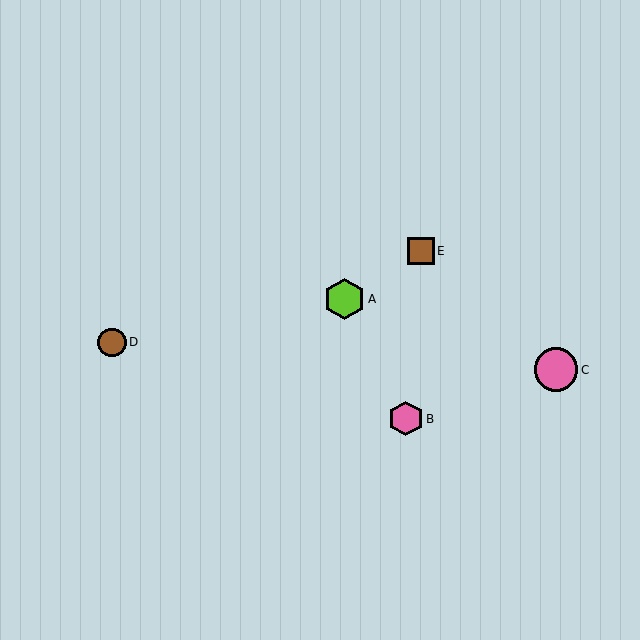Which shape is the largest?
The pink circle (labeled C) is the largest.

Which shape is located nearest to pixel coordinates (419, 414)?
The pink hexagon (labeled B) at (406, 419) is nearest to that location.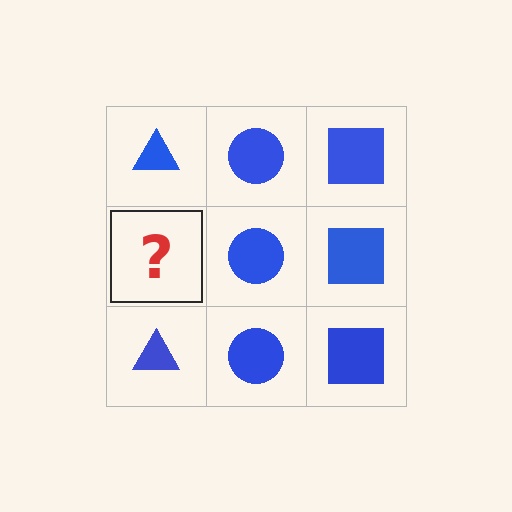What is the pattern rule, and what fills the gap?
The rule is that each column has a consistent shape. The gap should be filled with a blue triangle.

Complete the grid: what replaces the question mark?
The question mark should be replaced with a blue triangle.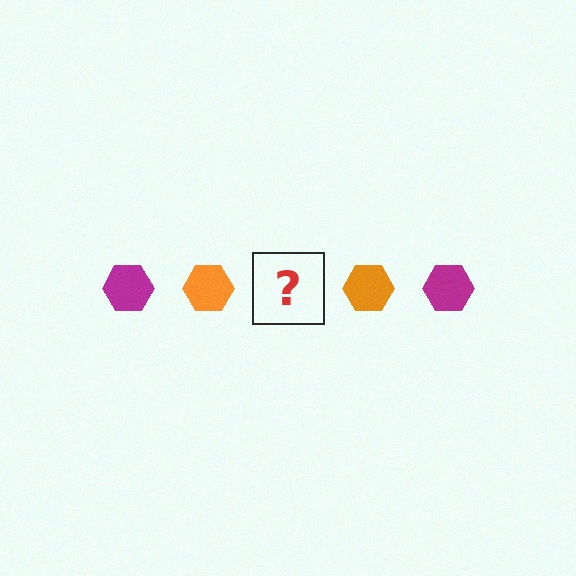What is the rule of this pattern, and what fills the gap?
The rule is that the pattern cycles through magenta, orange hexagons. The gap should be filled with a magenta hexagon.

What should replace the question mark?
The question mark should be replaced with a magenta hexagon.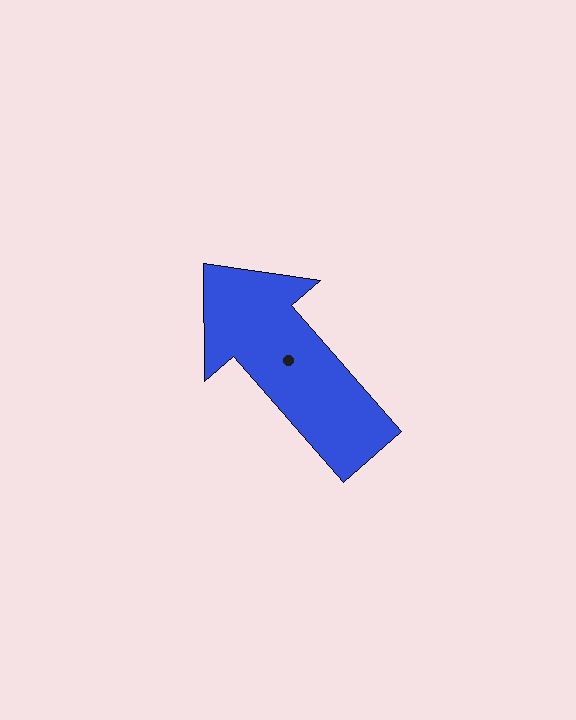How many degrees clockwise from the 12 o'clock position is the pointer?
Approximately 319 degrees.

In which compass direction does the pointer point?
Northwest.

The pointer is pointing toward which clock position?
Roughly 11 o'clock.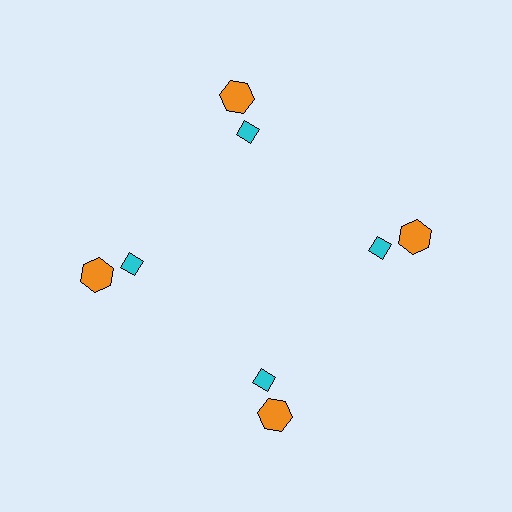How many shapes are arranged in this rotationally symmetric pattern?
There are 8 shapes, arranged in 4 groups of 2.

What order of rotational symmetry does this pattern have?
This pattern has 4-fold rotational symmetry.